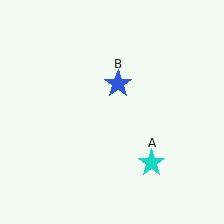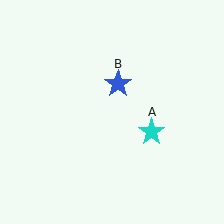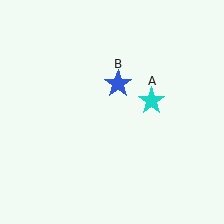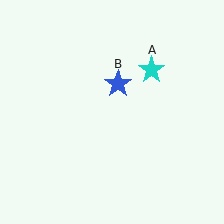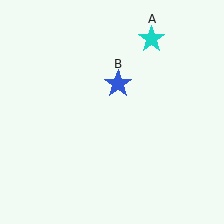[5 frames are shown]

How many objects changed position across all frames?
1 object changed position: cyan star (object A).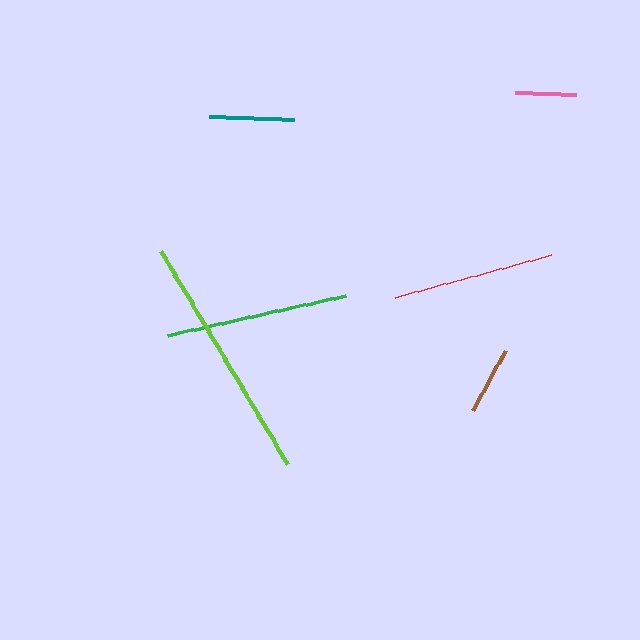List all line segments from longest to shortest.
From longest to shortest: lime, green, red, teal, brown, pink.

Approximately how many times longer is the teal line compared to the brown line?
The teal line is approximately 1.2 times the length of the brown line.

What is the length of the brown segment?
The brown segment is approximately 68 pixels long.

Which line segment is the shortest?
The pink line is the shortest at approximately 61 pixels.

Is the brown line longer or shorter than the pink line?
The brown line is longer than the pink line.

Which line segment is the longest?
The lime line is the longest at approximately 248 pixels.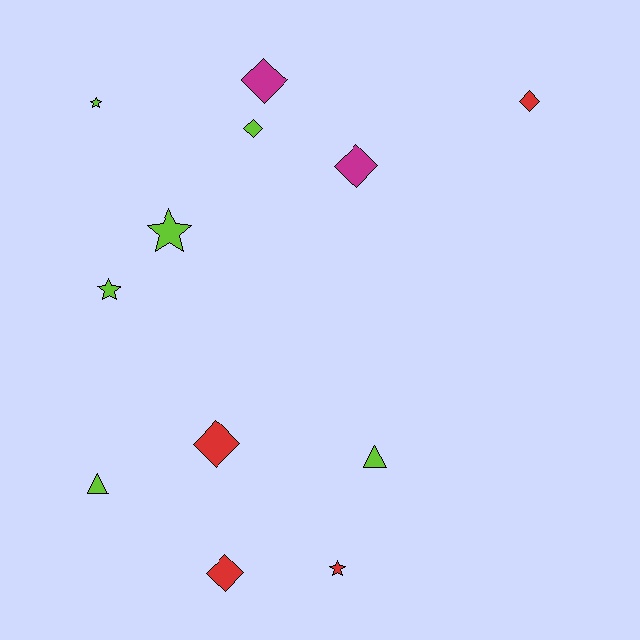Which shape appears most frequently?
Diamond, with 6 objects.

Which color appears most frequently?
Lime, with 6 objects.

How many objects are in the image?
There are 12 objects.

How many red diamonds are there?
There are 3 red diamonds.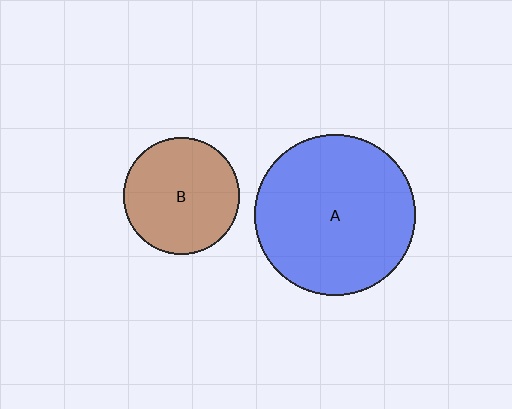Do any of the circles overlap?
No, none of the circles overlap.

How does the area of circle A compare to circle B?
Approximately 1.9 times.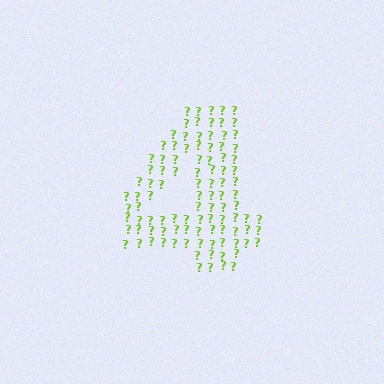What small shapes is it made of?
It is made of small question marks.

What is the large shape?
The large shape is the digit 4.